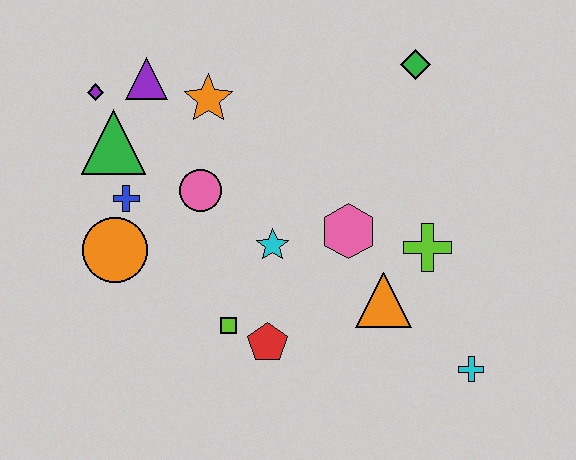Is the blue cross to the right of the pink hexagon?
No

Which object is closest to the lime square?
The red pentagon is closest to the lime square.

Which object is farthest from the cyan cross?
The purple diamond is farthest from the cyan cross.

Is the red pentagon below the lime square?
Yes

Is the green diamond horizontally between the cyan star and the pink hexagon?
No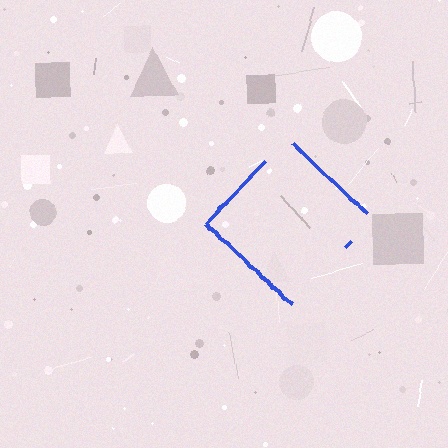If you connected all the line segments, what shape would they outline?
They would outline a diamond.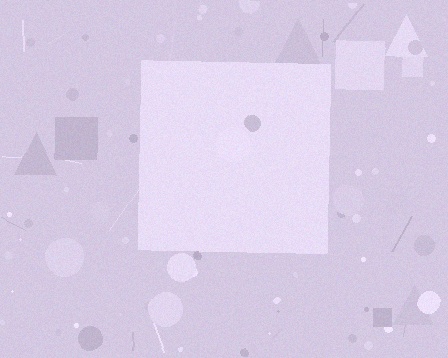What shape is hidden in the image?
A square is hidden in the image.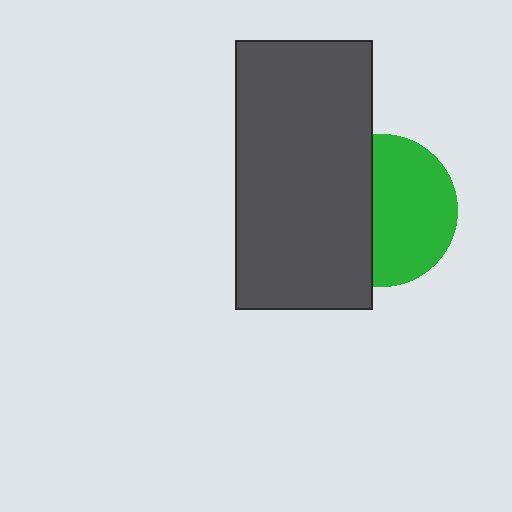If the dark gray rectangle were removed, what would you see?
You would see the complete green circle.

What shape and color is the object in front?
The object in front is a dark gray rectangle.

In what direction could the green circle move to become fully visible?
The green circle could move right. That would shift it out from behind the dark gray rectangle entirely.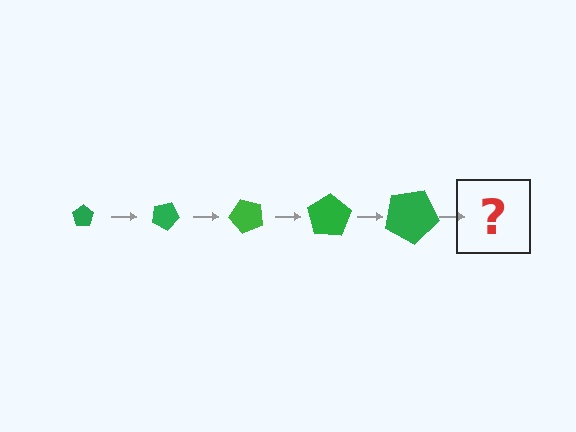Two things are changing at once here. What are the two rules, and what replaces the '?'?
The two rules are that the pentagon grows larger each step and it rotates 25 degrees each step. The '?' should be a pentagon, larger than the previous one and rotated 125 degrees from the start.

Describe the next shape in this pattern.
It should be a pentagon, larger than the previous one and rotated 125 degrees from the start.